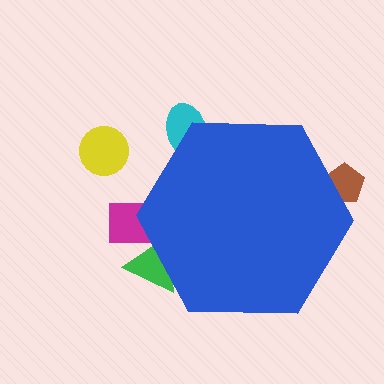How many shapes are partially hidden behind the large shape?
4 shapes are partially hidden.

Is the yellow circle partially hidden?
No, the yellow circle is fully visible.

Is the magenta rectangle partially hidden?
Yes, the magenta rectangle is partially hidden behind the blue hexagon.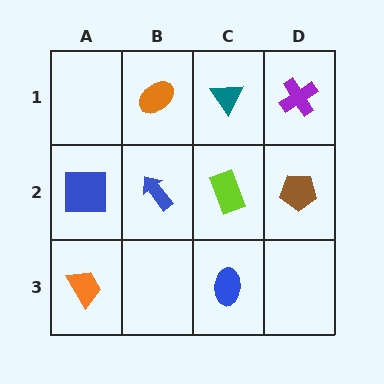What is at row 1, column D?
A purple cross.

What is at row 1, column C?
A teal triangle.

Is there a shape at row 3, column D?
No, that cell is empty.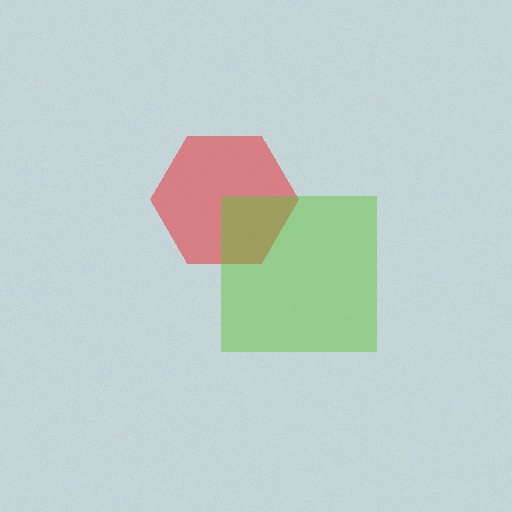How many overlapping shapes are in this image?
There are 2 overlapping shapes in the image.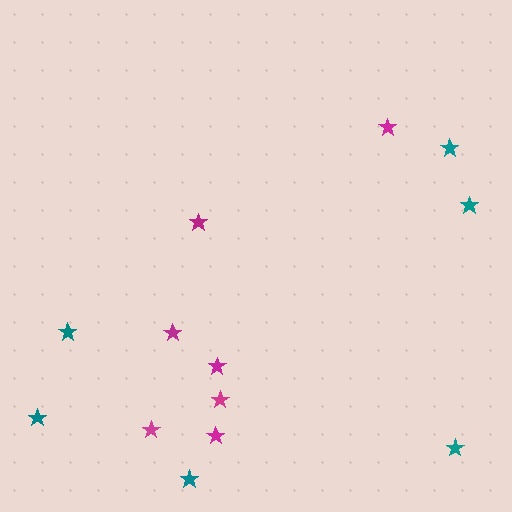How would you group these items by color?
There are 2 groups: one group of teal stars (6) and one group of magenta stars (7).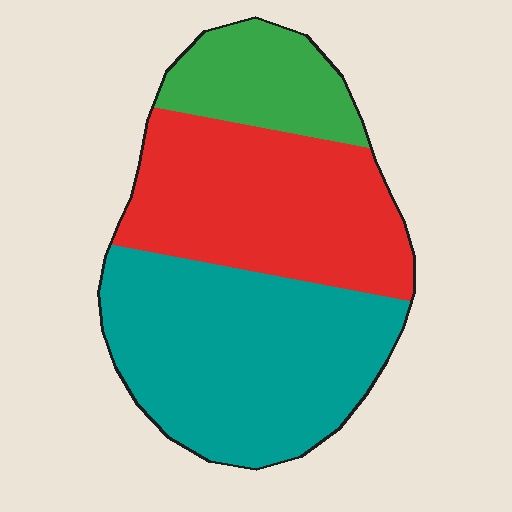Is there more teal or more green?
Teal.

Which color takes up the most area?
Teal, at roughly 45%.